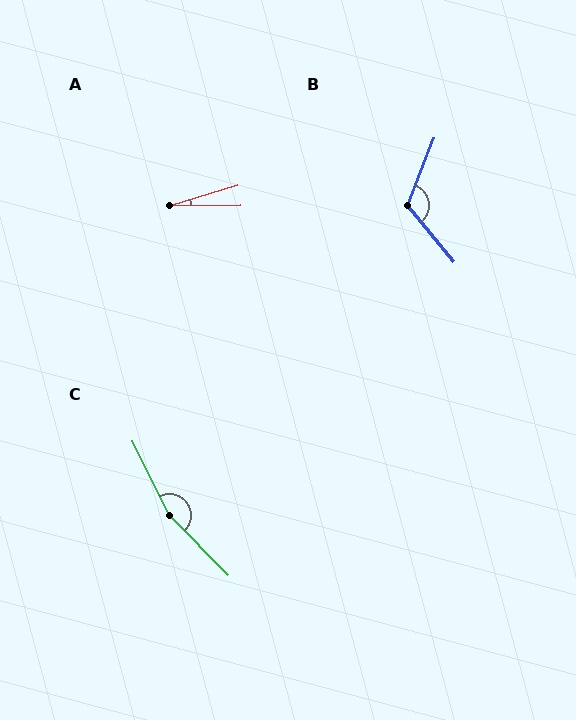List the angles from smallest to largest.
A (16°), B (119°), C (161°).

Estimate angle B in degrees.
Approximately 119 degrees.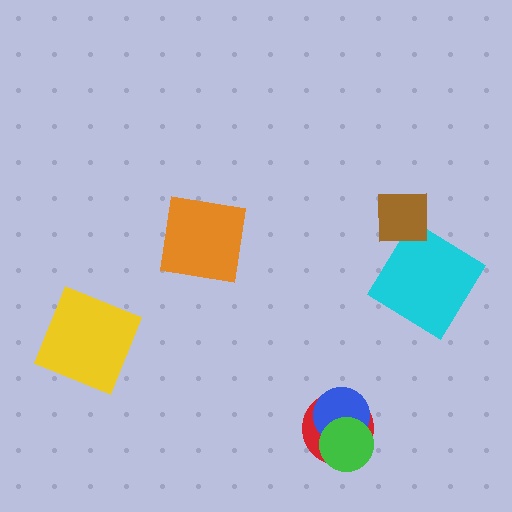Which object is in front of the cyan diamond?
The brown square is in front of the cyan diamond.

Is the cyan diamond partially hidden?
Yes, it is partially covered by another shape.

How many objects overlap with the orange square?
0 objects overlap with the orange square.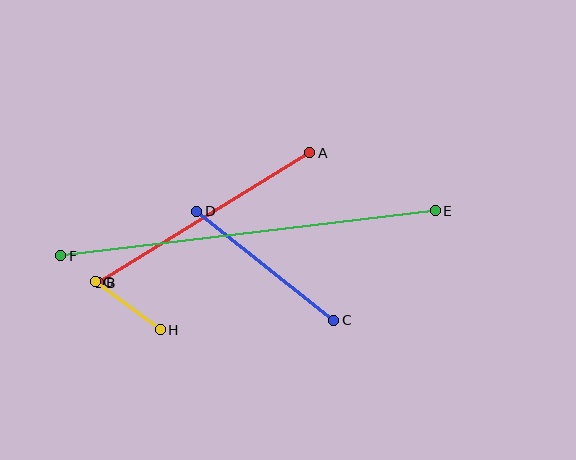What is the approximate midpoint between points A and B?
The midpoint is at approximately (204, 218) pixels.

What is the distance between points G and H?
The distance is approximately 81 pixels.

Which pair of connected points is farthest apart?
Points E and F are farthest apart.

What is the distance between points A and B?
The distance is approximately 248 pixels.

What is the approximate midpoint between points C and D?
The midpoint is at approximately (265, 266) pixels.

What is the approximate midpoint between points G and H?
The midpoint is at approximately (128, 306) pixels.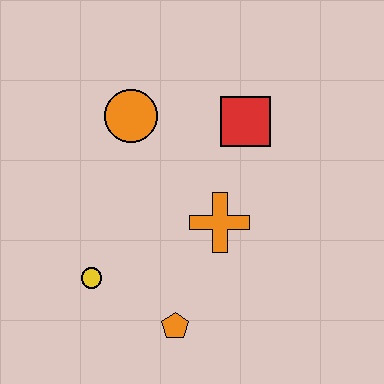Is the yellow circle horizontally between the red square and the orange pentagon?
No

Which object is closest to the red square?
The orange cross is closest to the red square.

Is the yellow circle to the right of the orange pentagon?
No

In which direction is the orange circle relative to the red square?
The orange circle is to the left of the red square.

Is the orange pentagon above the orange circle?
No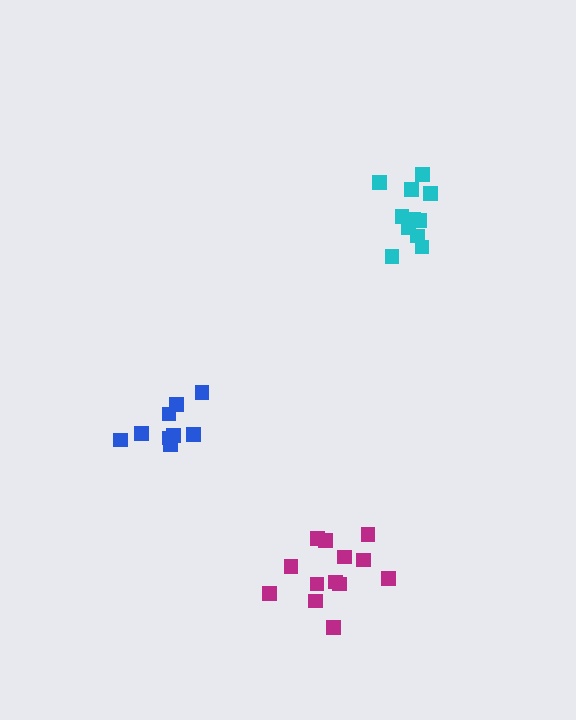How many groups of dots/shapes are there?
There are 3 groups.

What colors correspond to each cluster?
The clusters are colored: blue, magenta, cyan.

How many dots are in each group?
Group 1: 9 dots, Group 2: 13 dots, Group 3: 11 dots (33 total).